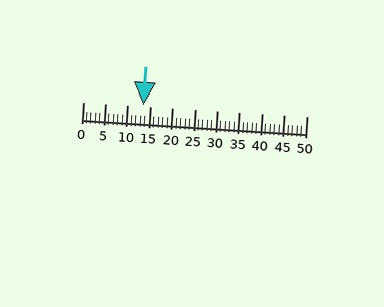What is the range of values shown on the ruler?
The ruler shows values from 0 to 50.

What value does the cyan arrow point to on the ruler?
The cyan arrow points to approximately 14.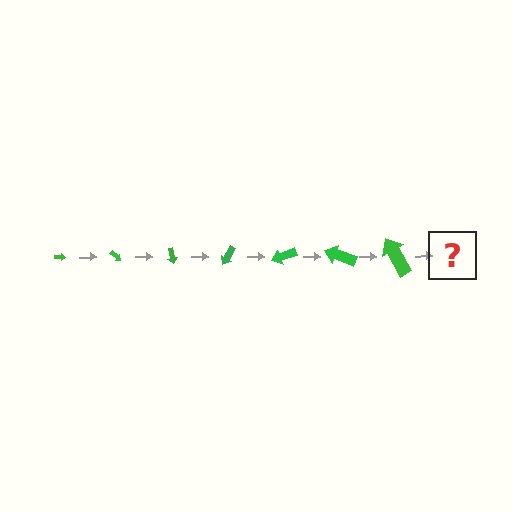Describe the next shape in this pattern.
It should be an arrow, larger than the previous one and rotated 280 degrees from the start.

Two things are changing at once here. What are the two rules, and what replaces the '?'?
The two rules are that the arrow grows larger each step and it rotates 40 degrees each step. The '?' should be an arrow, larger than the previous one and rotated 280 degrees from the start.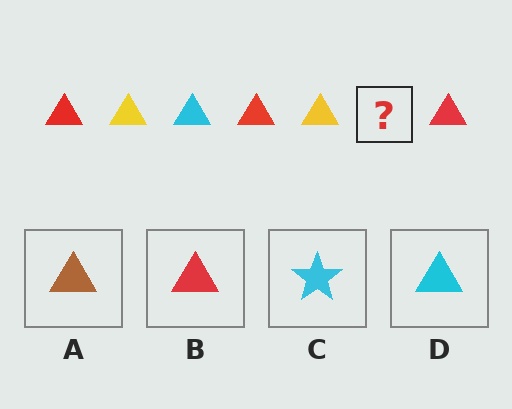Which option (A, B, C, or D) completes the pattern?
D.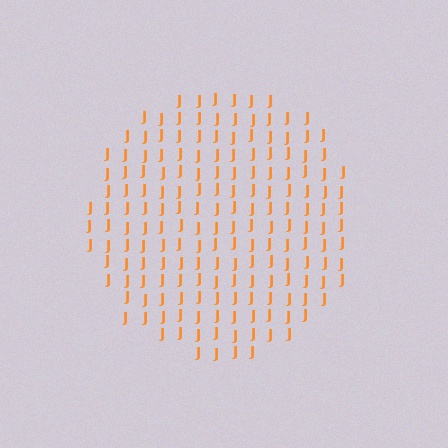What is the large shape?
The large shape is a circle.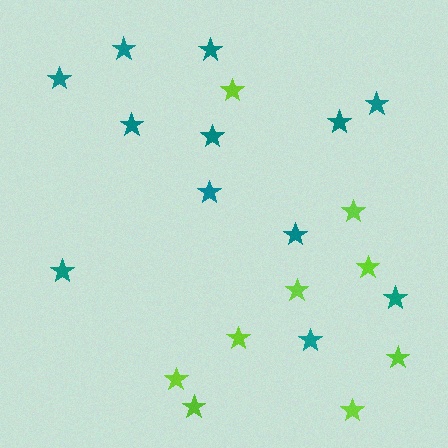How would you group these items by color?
There are 2 groups: one group of teal stars (12) and one group of lime stars (9).